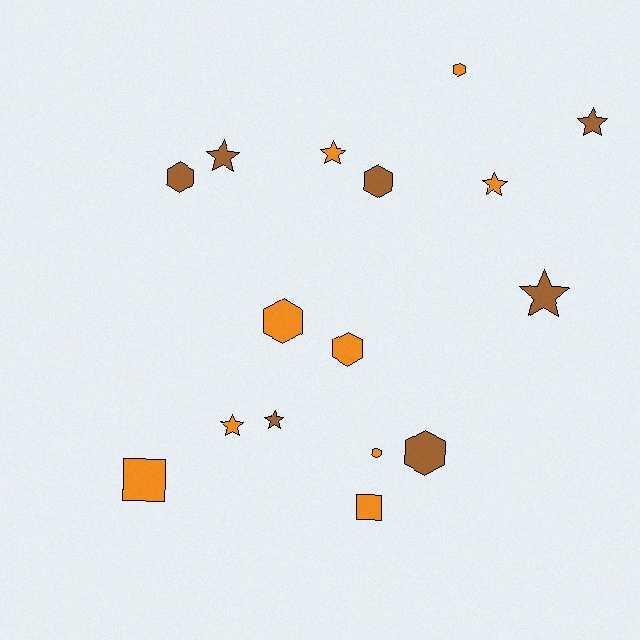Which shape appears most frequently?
Hexagon, with 7 objects.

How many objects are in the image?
There are 16 objects.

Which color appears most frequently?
Orange, with 9 objects.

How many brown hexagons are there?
There are 3 brown hexagons.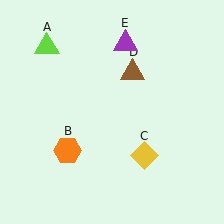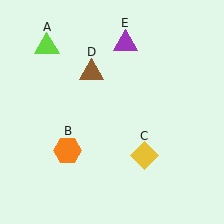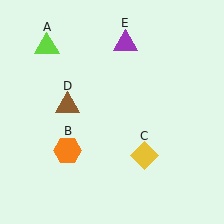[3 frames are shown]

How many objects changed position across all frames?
1 object changed position: brown triangle (object D).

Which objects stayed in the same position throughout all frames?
Lime triangle (object A) and orange hexagon (object B) and yellow diamond (object C) and purple triangle (object E) remained stationary.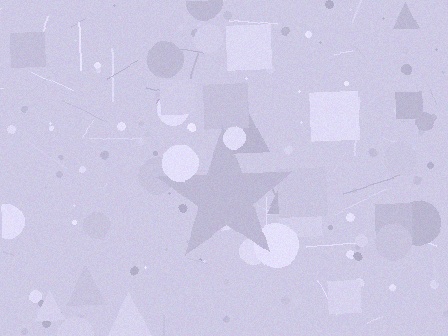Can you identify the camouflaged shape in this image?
The camouflaged shape is a star.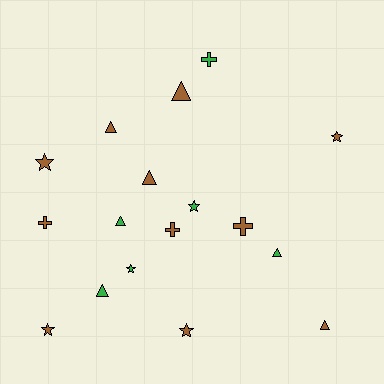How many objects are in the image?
There are 17 objects.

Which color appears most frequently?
Brown, with 11 objects.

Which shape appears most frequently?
Triangle, with 7 objects.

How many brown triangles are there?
There are 4 brown triangles.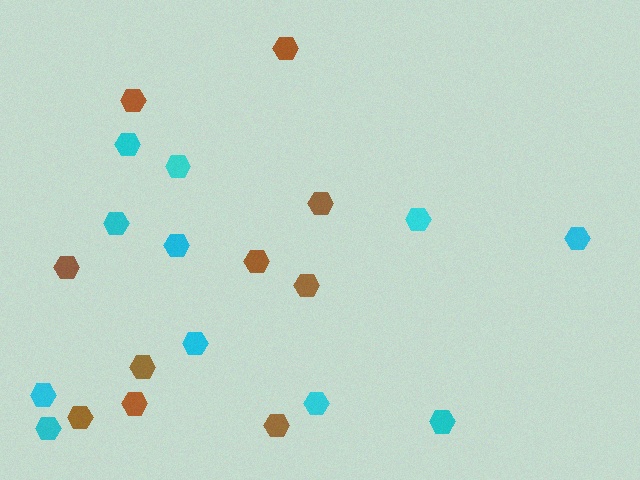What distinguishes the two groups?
There are 2 groups: one group of brown hexagons (10) and one group of cyan hexagons (11).